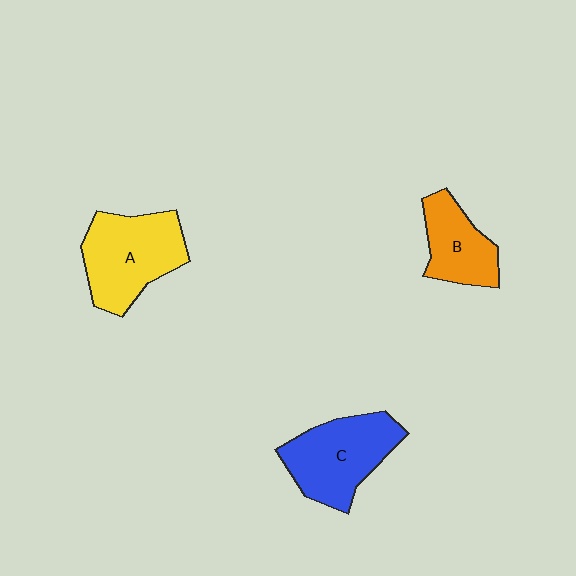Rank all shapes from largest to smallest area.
From largest to smallest: A (yellow), C (blue), B (orange).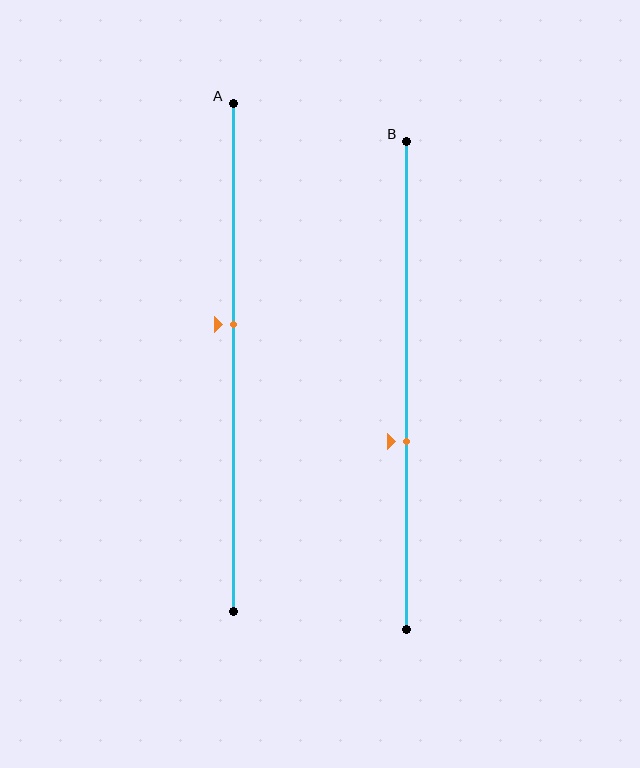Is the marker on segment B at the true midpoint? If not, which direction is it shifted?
No, the marker on segment B is shifted downward by about 11% of the segment length.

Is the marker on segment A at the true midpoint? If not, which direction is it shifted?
No, the marker on segment A is shifted upward by about 6% of the segment length.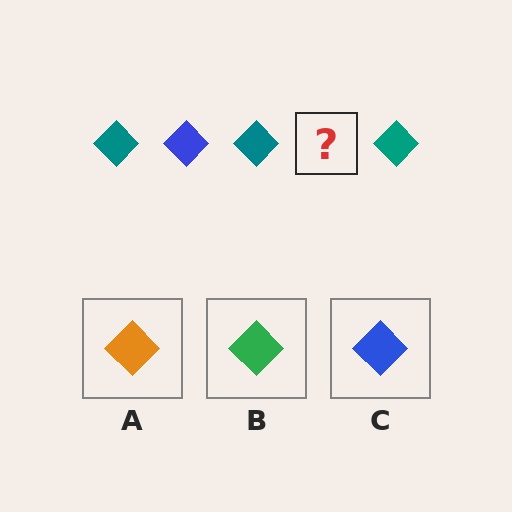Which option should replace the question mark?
Option C.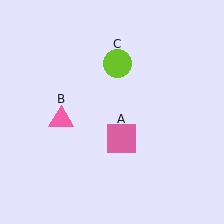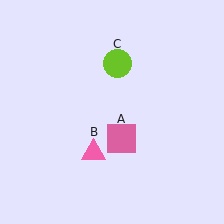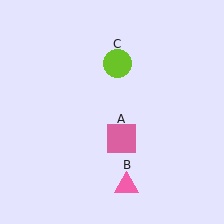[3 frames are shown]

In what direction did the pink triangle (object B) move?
The pink triangle (object B) moved down and to the right.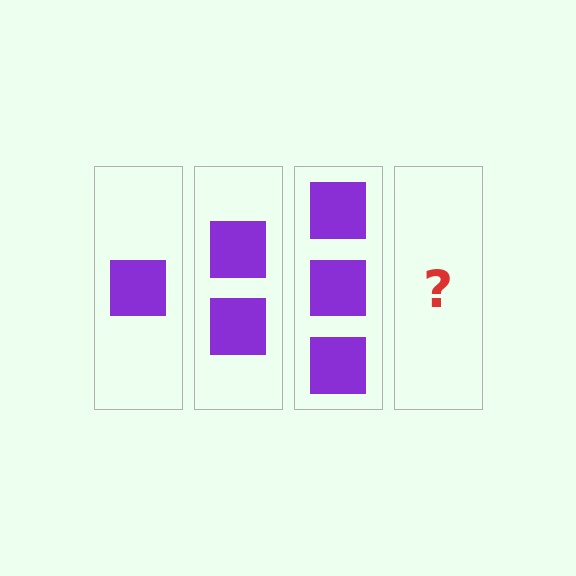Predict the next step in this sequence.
The next step is 4 squares.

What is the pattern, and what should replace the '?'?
The pattern is that each step adds one more square. The '?' should be 4 squares.